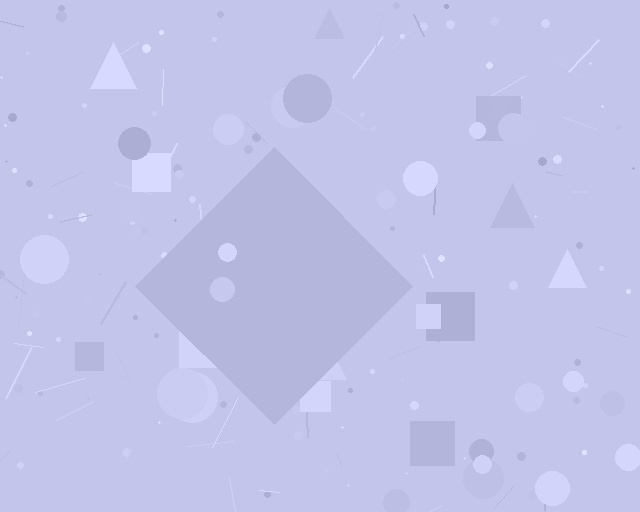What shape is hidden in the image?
A diamond is hidden in the image.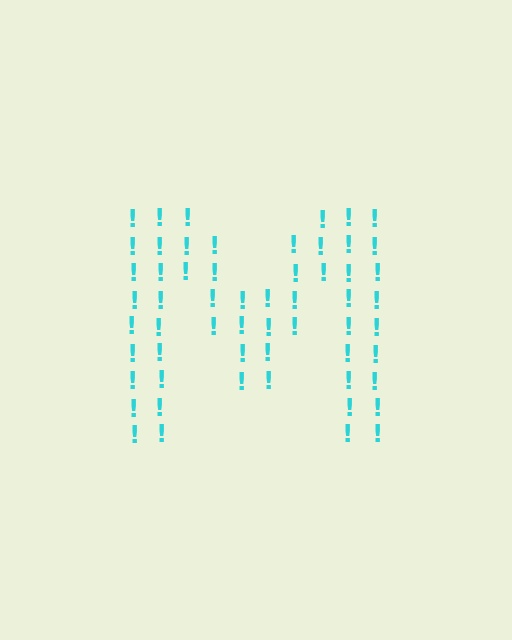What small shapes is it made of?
It is made of small exclamation marks.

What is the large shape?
The large shape is the letter M.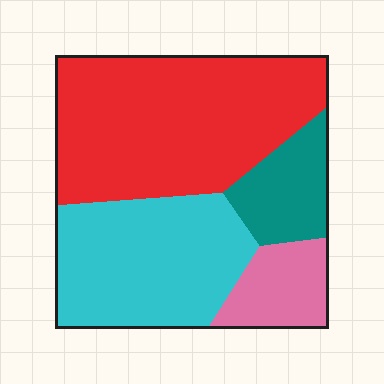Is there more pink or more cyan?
Cyan.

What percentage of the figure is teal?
Teal takes up about one eighth (1/8) of the figure.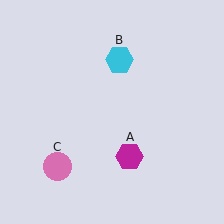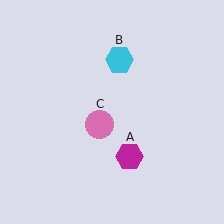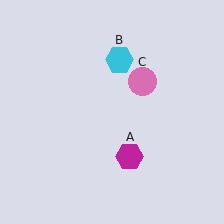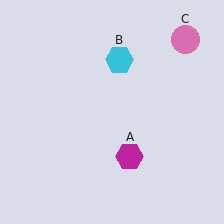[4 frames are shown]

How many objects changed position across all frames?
1 object changed position: pink circle (object C).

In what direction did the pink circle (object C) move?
The pink circle (object C) moved up and to the right.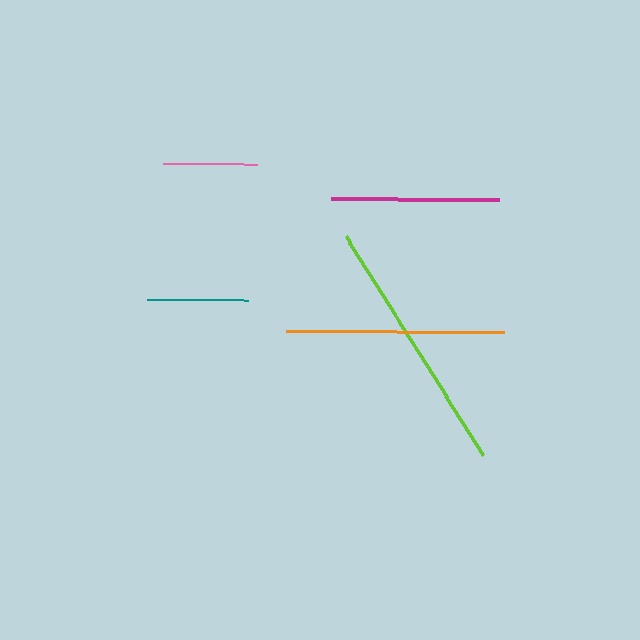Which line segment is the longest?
The lime line is the longest at approximately 259 pixels.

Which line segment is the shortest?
The pink line is the shortest at approximately 94 pixels.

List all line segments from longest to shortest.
From longest to shortest: lime, orange, magenta, teal, pink.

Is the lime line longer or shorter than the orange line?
The lime line is longer than the orange line.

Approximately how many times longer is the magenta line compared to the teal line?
The magenta line is approximately 1.7 times the length of the teal line.